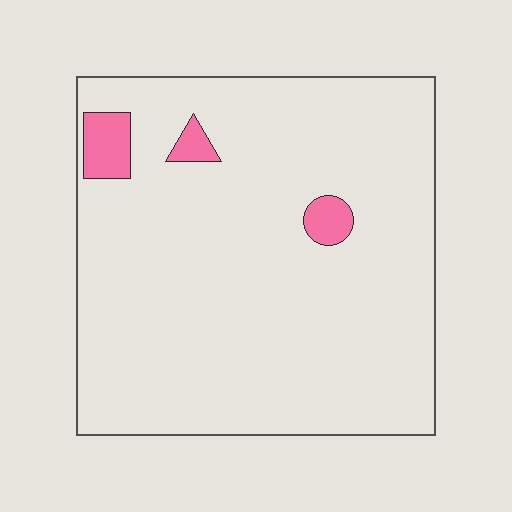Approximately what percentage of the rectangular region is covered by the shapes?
Approximately 5%.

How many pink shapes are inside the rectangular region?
3.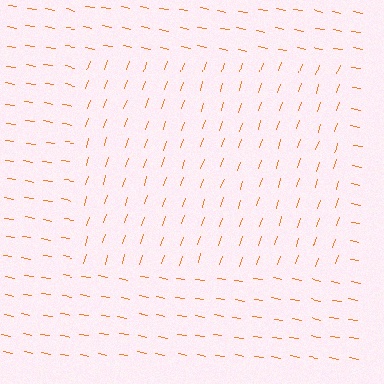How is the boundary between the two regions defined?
The boundary is defined purely by a change in line orientation (approximately 81 degrees difference). All lines are the same color and thickness.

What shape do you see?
I see a rectangle.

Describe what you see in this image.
The image is filled with small orange line segments. A rectangle region in the image has lines oriented differently from the surrounding lines, creating a visible texture boundary.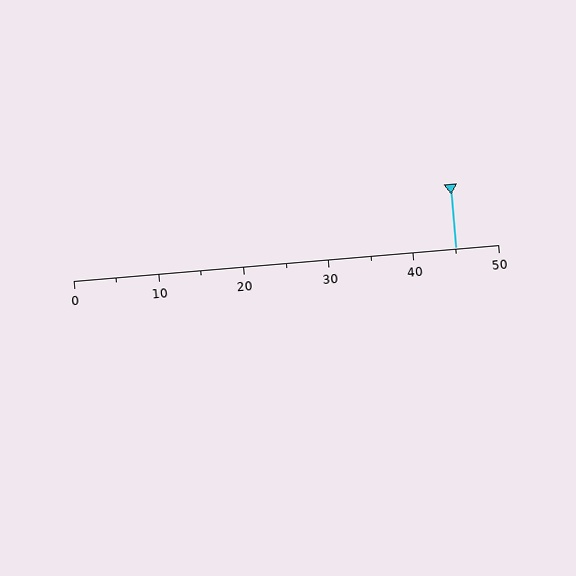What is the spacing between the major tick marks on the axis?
The major ticks are spaced 10 apart.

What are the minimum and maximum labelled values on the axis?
The axis runs from 0 to 50.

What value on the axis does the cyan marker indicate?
The marker indicates approximately 45.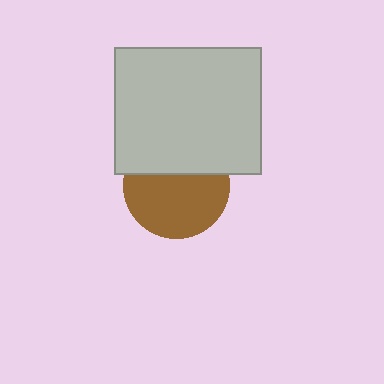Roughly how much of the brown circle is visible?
About half of it is visible (roughly 62%).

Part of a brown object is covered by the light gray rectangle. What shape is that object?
It is a circle.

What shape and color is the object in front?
The object in front is a light gray rectangle.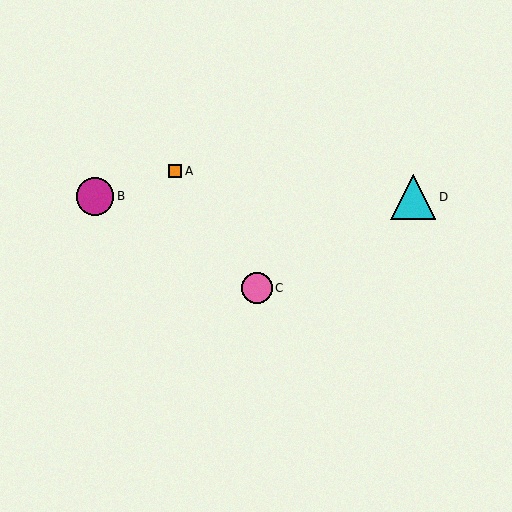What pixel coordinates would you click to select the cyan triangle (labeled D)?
Click at (413, 197) to select the cyan triangle D.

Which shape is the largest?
The cyan triangle (labeled D) is the largest.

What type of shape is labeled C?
Shape C is a pink circle.